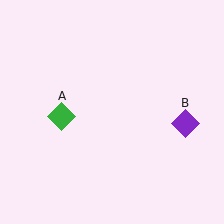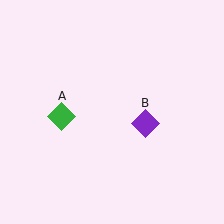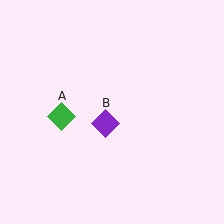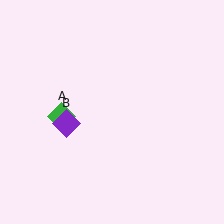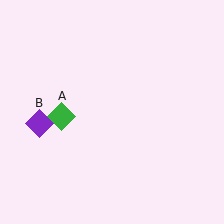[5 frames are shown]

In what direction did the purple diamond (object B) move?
The purple diamond (object B) moved left.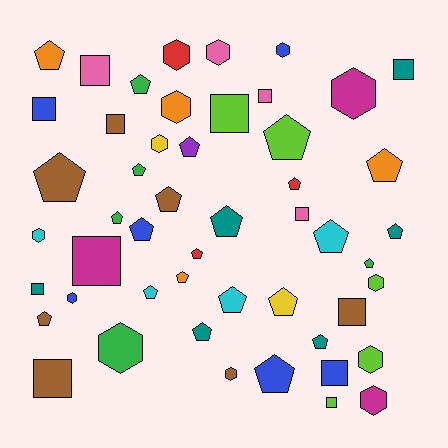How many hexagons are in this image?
There are 13 hexagons.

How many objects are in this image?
There are 50 objects.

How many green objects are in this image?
There are 5 green objects.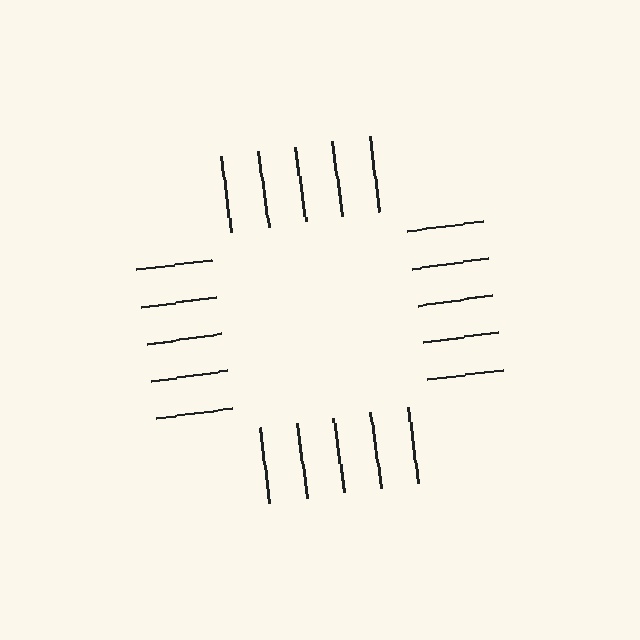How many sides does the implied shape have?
4 sides — the line-ends trace a square.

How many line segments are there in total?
20 — 5 along each of the 4 edges.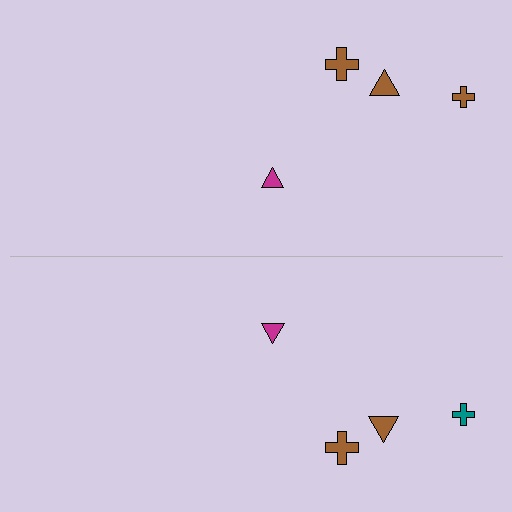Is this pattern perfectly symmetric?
No, the pattern is not perfectly symmetric. The teal cross on the bottom side breaks the symmetry — its mirror counterpart is brown.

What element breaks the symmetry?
The teal cross on the bottom side breaks the symmetry — its mirror counterpart is brown.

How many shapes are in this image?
There are 8 shapes in this image.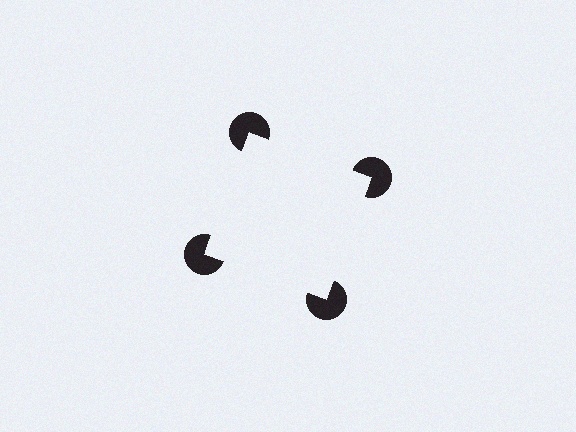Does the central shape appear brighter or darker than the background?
It typically appears slightly brighter than the background, even though no actual brightness change is drawn.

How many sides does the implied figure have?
4 sides.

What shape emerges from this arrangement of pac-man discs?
An illusory square — its edges are inferred from the aligned wedge cuts in the pac-man discs, not physically drawn.